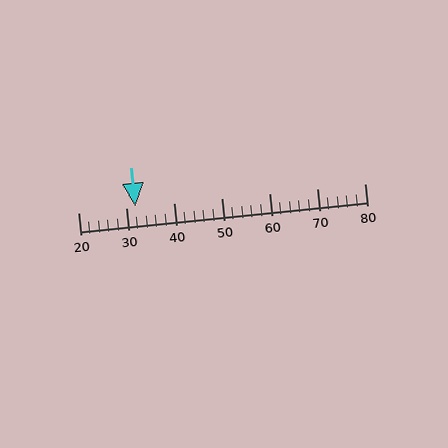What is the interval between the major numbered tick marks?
The major tick marks are spaced 10 units apart.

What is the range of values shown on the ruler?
The ruler shows values from 20 to 80.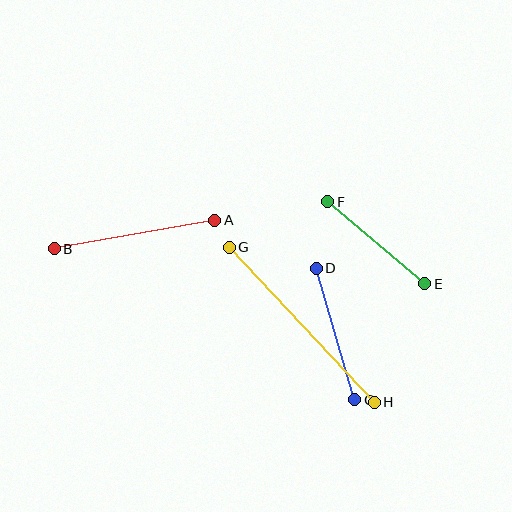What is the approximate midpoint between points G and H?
The midpoint is at approximately (302, 325) pixels.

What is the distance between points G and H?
The distance is approximately 212 pixels.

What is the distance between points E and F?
The distance is approximately 127 pixels.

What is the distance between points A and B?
The distance is approximately 163 pixels.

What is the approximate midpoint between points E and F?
The midpoint is at approximately (376, 243) pixels.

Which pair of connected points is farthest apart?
Points G and H are farthest apart.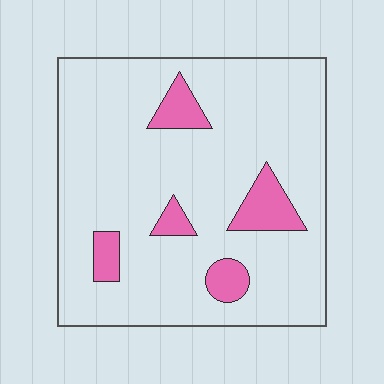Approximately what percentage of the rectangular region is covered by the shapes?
Approximately 10%.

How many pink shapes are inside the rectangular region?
5.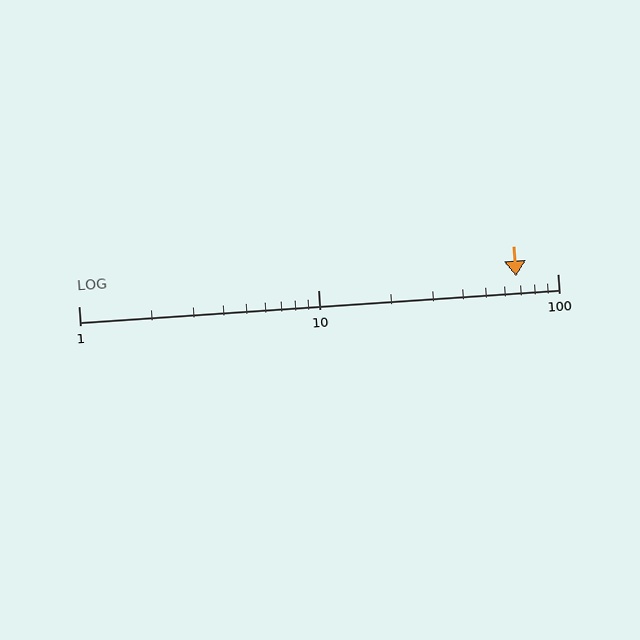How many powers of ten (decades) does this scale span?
The scale spans 2 decades, from 1 to 100.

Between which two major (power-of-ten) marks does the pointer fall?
The pointer is between 10 and 100.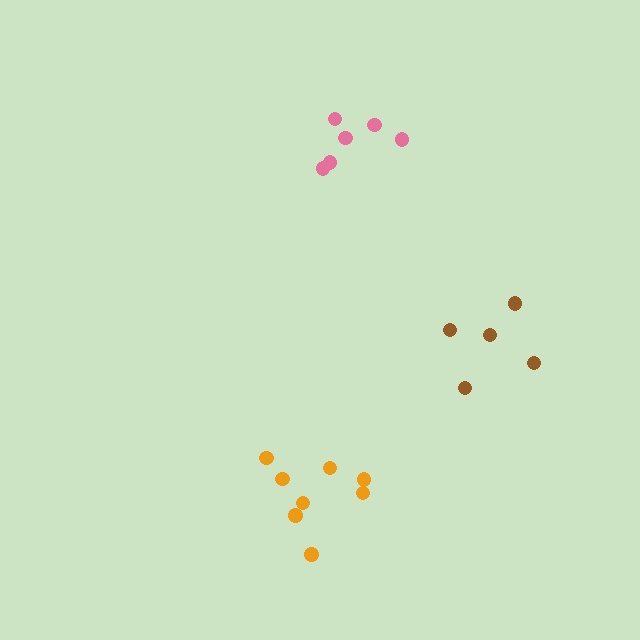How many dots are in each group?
Group 1: 6 dots, Group 2: 8 dots, Group 3: 5 dots (19 total).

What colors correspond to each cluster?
The clusters are colored: pink, orange, brown.